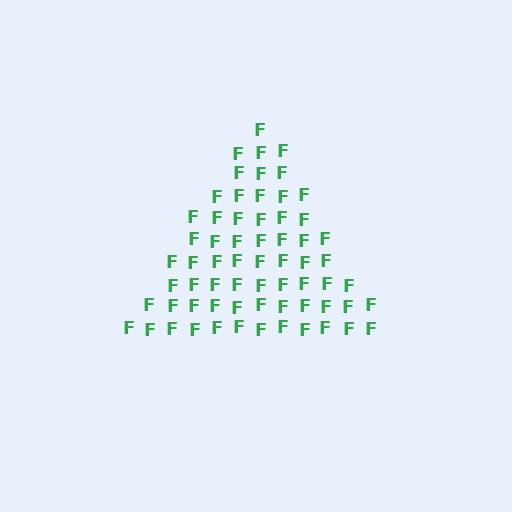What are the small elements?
The small elements are letter F's.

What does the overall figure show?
The overall figure shows a triangle.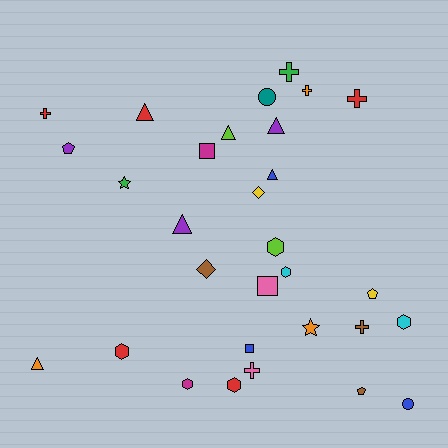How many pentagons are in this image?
There are 3 pentagons.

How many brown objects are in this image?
There are 3 brown objects.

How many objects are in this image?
There are 30 objects.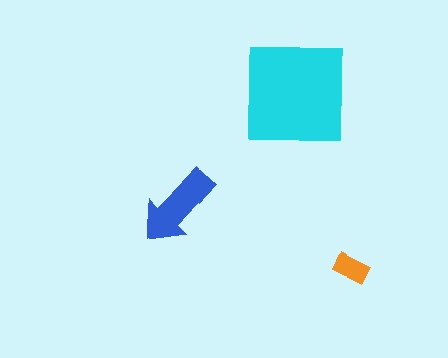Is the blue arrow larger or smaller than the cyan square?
Smaller.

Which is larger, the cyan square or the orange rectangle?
The cyan square.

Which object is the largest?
The cyan square.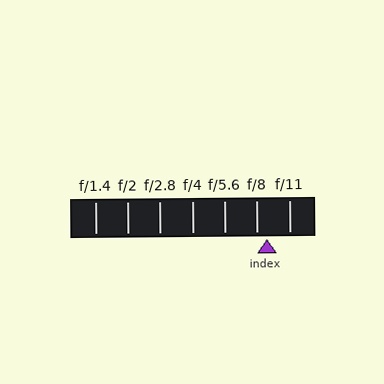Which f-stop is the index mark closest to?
The index mark is closest to f/8.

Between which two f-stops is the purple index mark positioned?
The index mark is between f/8 and f/11.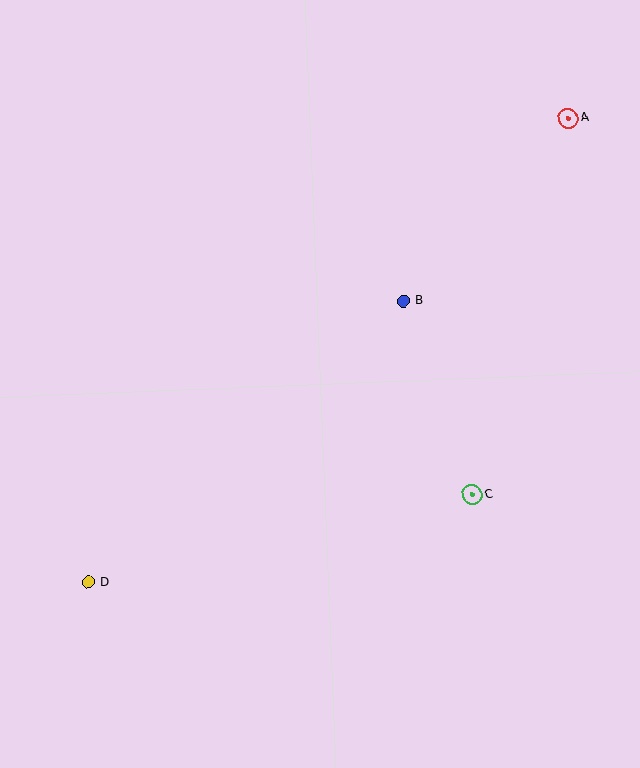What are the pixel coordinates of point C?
Point C is at (472, 495).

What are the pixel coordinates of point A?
Point A is at (568, 118).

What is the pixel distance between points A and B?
The distance between A and B is 247 pixels.